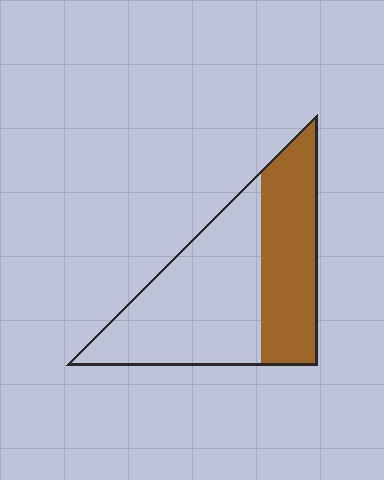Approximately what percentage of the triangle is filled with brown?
Approximately 40%.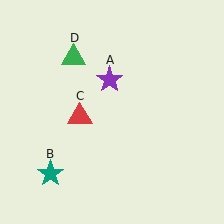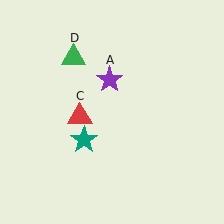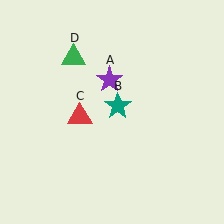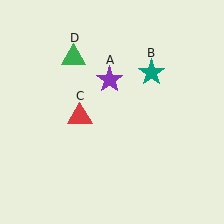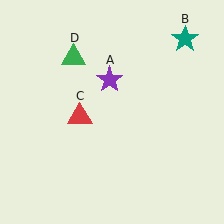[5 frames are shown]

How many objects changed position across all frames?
1 object changed position: teal star (object B).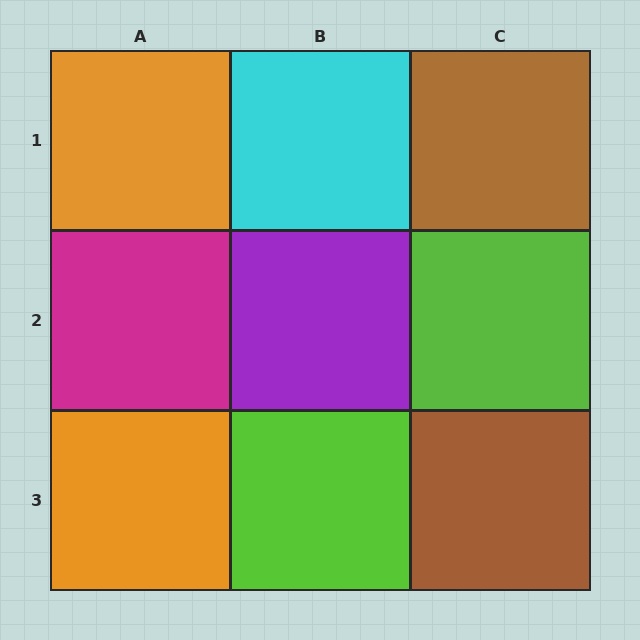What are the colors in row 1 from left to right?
Orange, cyan, brown.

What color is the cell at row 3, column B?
Lime.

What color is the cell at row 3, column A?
Orange.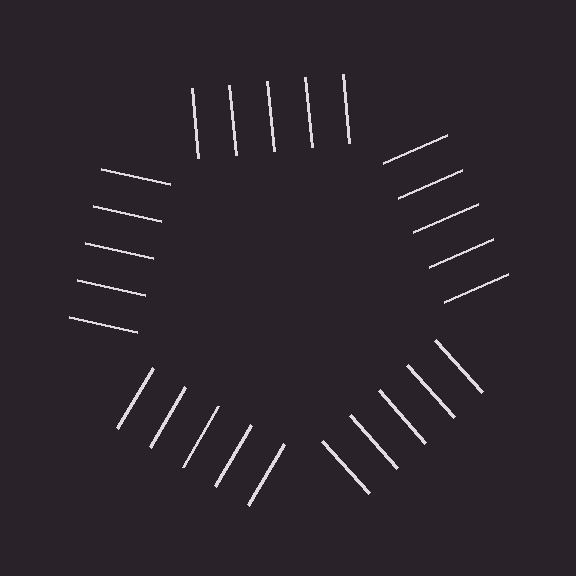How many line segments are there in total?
25 — 5 along each of the 5 edges.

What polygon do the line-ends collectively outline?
An illusory pentagon — the line segments terminate on its edges but no continuous stroke is drawn.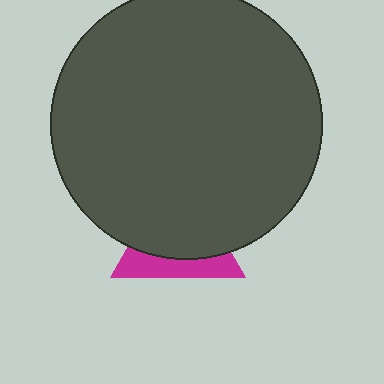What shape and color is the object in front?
The object in front is a dark gray circle.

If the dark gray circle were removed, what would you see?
You would see the complete magenta triangle.